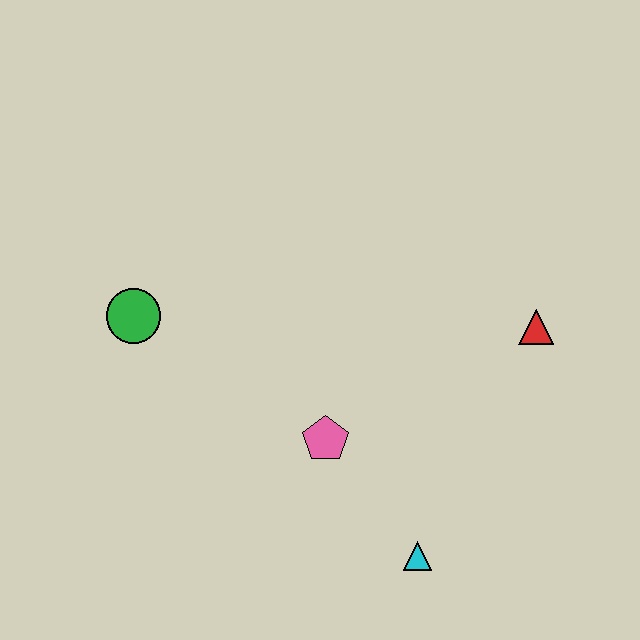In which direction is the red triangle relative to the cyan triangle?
The red triangle is above the cyan triangle.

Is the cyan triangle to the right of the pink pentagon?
Yes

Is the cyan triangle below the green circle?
Yes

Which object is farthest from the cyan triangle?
The green circle is farthest from the cyan triangle.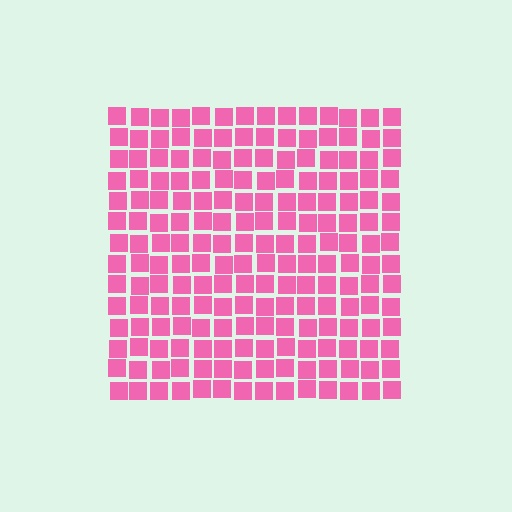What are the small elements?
The small elements are squares.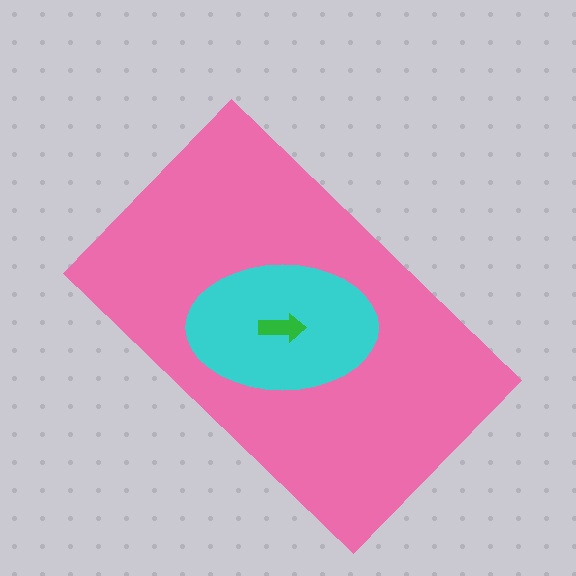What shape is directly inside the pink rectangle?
The cyan ellipse.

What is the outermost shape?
The pink rectangle.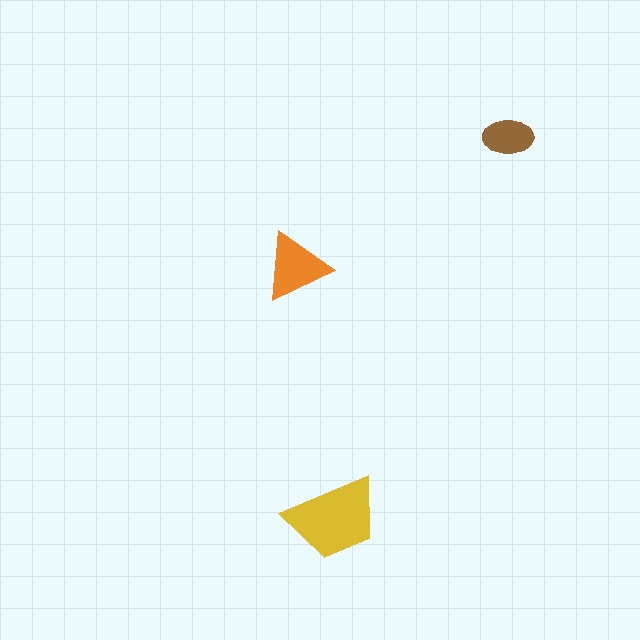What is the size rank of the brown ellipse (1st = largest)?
3rd.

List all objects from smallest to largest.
The brown ellipse, the orange triangle, the yellow trapezoid.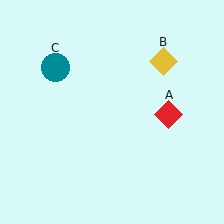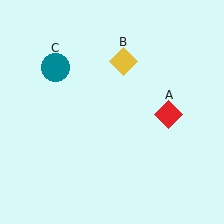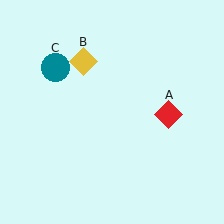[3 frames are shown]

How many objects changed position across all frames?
1 object changed position: yellow diamond (object B).